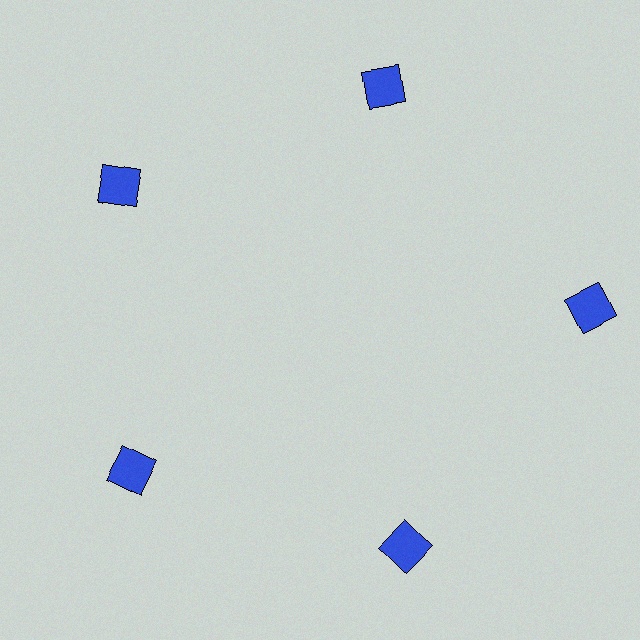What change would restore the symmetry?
The symmetry would be restored by moving it inward, back onto the ring so that all 5 squares sit at equal angles and equal distance from the center.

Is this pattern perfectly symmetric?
No. The 5 blue squares are arranged in a ring, but one element near the 3 o'clock position is pushed outward from the center, breaking the 5-fold rotational symmetry.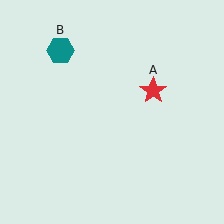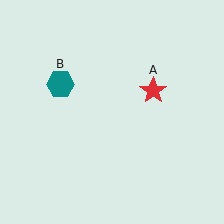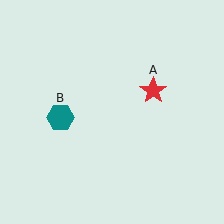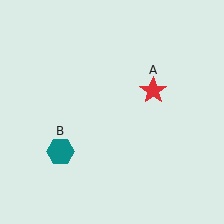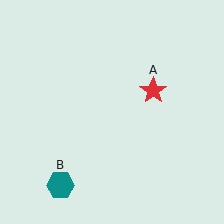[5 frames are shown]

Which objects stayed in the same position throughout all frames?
Red star (object A) remained stationary.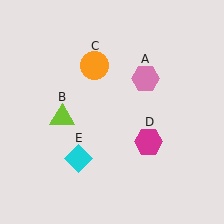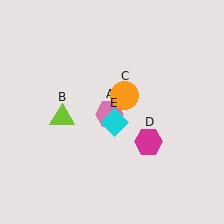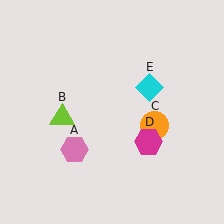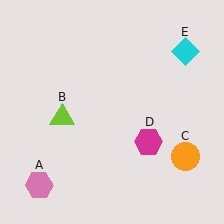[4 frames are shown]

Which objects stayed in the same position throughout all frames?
Lime triangle (object B) and magenta hexagon (object D) remained stationary.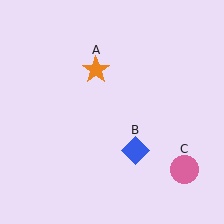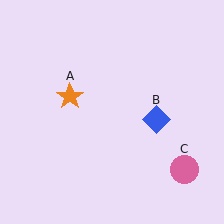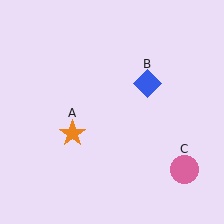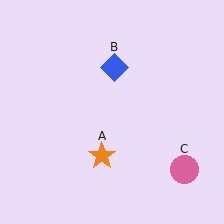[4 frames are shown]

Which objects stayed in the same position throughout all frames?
Pink circle (object C) remained stationary.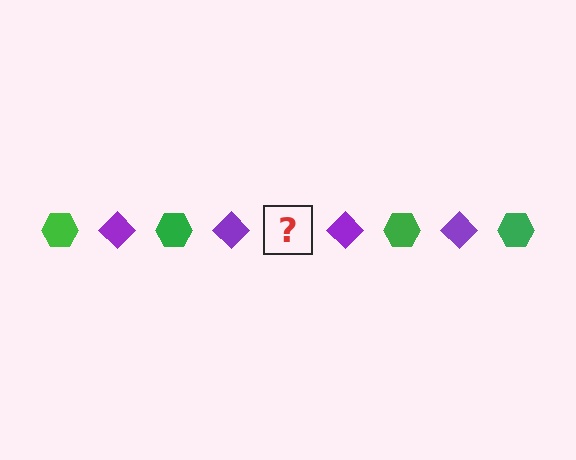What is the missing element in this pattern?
The missing element is a green hexagon.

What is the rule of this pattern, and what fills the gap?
The rule is that the pattern alternates between green hexagon and purple diamond. The gap should be filled with a green hexagon.